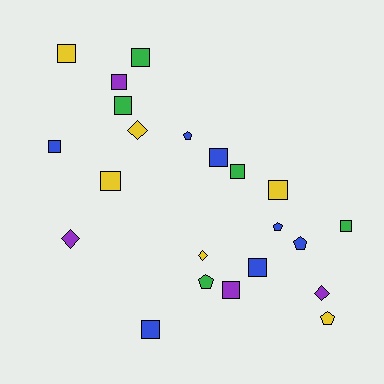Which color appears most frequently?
Blue, with 7 objects.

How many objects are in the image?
There are 22 objects.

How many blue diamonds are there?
There are no blue diamonds.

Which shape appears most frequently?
Square, with 13 objects.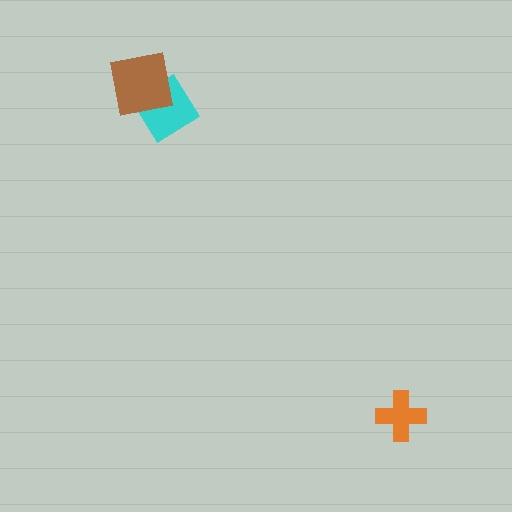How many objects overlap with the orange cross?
0 objects overlap with the orange cross.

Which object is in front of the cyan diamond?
The brown square is in front of the cyan diamond.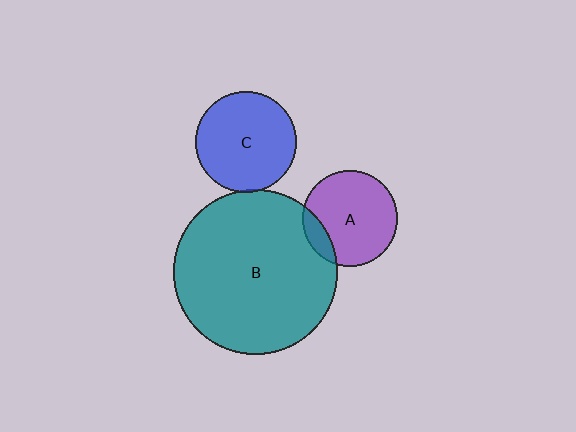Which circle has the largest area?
Circle B (teal).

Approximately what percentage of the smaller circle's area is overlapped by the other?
Approximately 15%.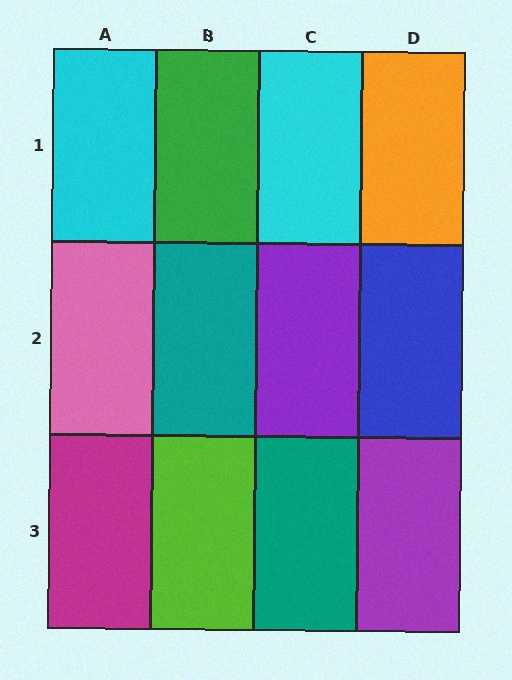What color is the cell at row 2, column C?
Purple.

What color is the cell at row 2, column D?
Blue.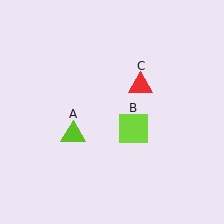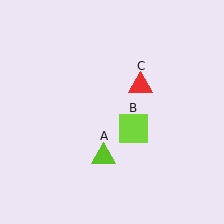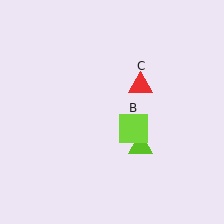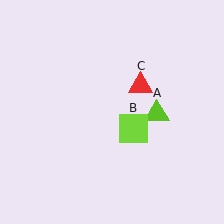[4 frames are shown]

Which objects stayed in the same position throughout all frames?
Lime square (object B) and red triangle (object C) remained stationary.